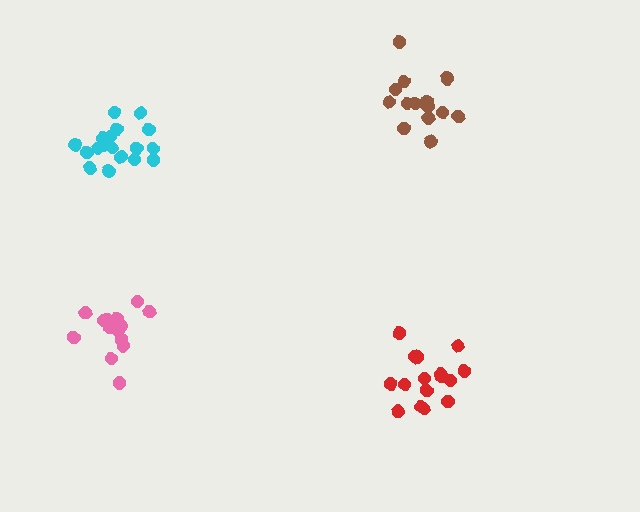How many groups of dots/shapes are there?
There are 4 groups.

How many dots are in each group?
Group 1: 16 dots, Group 2: 16 dots, Group 3: 15 dots, Group 4: 18 dots (65 total).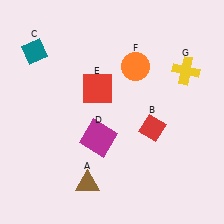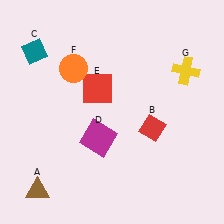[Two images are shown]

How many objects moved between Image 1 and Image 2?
2 objects moved between the two images.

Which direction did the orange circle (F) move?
The orange circle (F) moved left.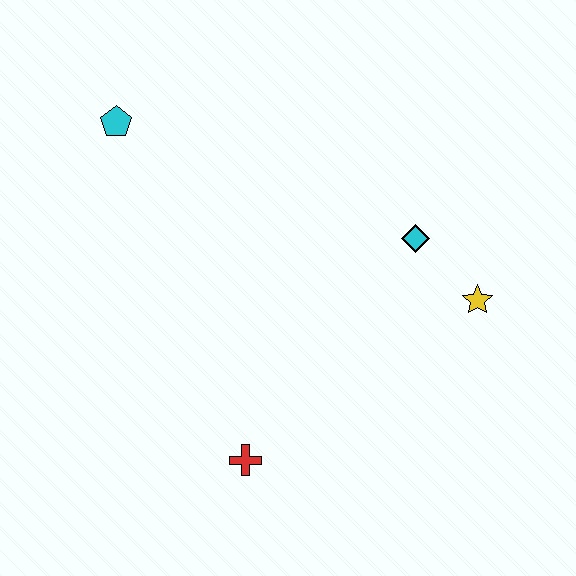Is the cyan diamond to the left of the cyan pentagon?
No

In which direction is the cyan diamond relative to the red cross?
The cyan diamond is above the red cross.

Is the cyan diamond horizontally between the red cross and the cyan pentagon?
No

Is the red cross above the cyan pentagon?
No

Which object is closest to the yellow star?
The cyan diamond is closest to the yellow star.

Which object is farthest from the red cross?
The cyan pentagon is farthest from the red cross.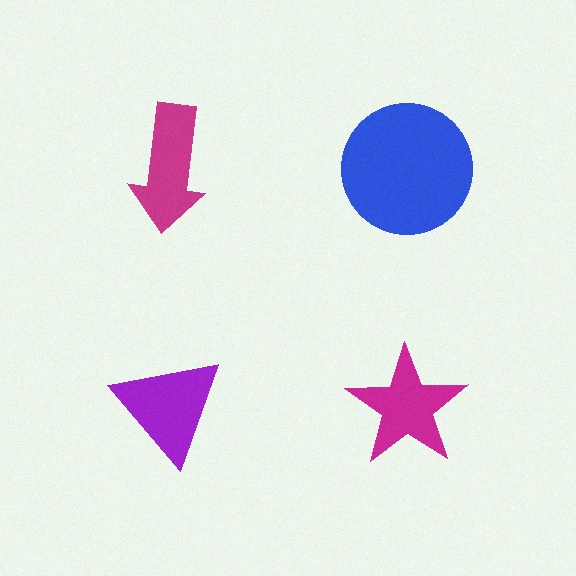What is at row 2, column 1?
A purple triangle.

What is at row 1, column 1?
A magenta arrow.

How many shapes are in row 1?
2 shapes.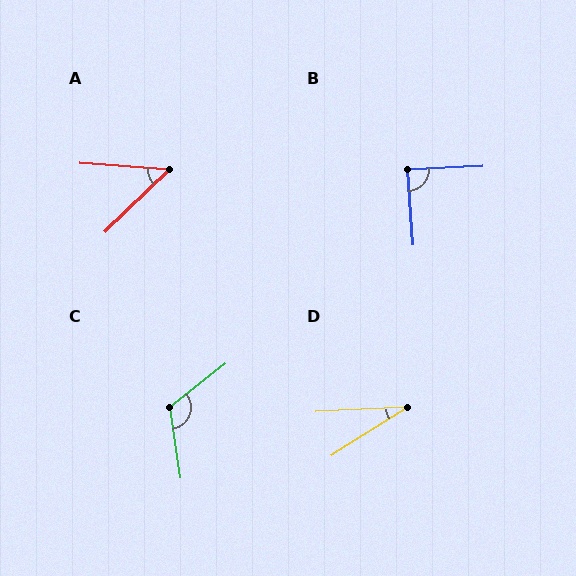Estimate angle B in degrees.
Approximately 89 degrees.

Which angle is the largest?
C, at approximately 120 degrees.